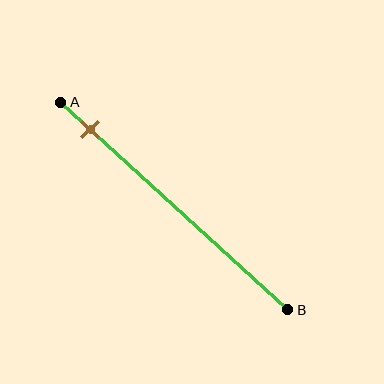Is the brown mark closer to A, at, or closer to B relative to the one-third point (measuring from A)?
The brown mark is closer to point A than the one-third point of segment AB.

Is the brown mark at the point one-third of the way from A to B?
No, the mark is at about 15% from A, not at the 33% one-third point.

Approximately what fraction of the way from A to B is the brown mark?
The brown mark is approximately 15% of the way from A to B.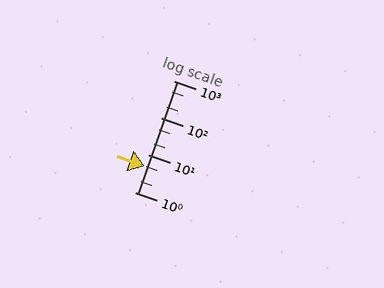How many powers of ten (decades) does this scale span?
The scale spans 3 decades, from 1 to 1000.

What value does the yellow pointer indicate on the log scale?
The pointer indicates approximately 4.9.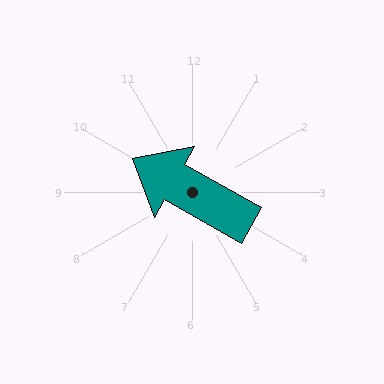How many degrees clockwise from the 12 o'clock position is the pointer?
Approximately 300 degrees.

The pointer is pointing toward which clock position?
Roughly 10 o'clock.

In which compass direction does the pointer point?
Northwest.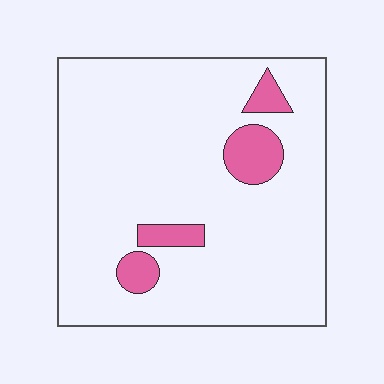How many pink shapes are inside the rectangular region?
4.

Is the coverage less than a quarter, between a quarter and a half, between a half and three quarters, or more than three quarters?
Less than a quarter.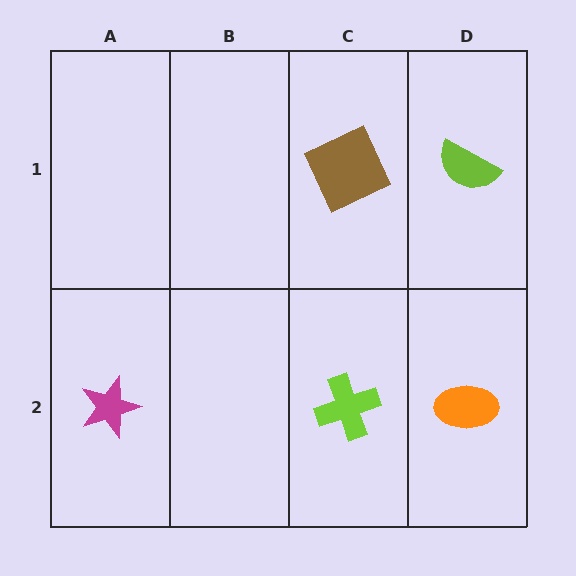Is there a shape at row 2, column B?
No, that cell is empty.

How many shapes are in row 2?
3 shapes.